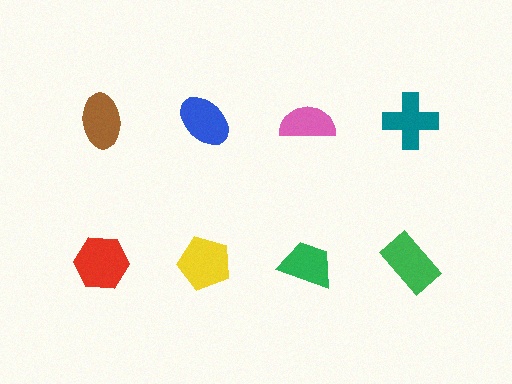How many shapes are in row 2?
4 shapes.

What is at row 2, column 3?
A green trapezoid.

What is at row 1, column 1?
A brown ellipse.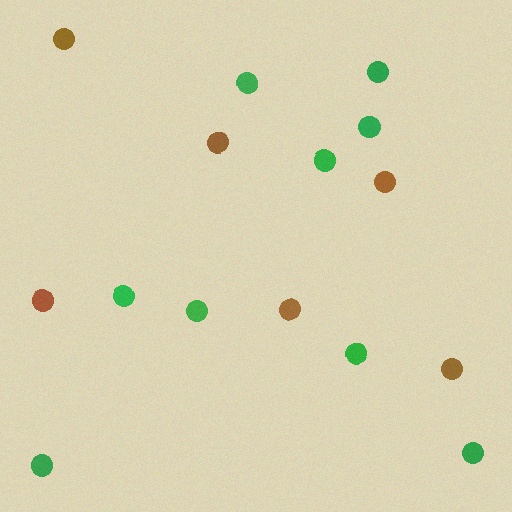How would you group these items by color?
There are 2 groups: one group of green circles (9) and one group of brown circles (6).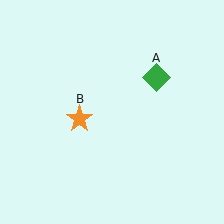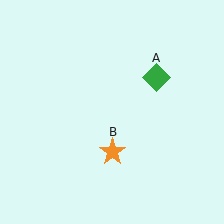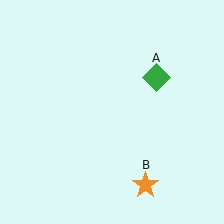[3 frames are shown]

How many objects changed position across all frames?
1 object changed position: orange star (object B).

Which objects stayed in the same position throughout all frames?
Green diamond (object A) remained stationary.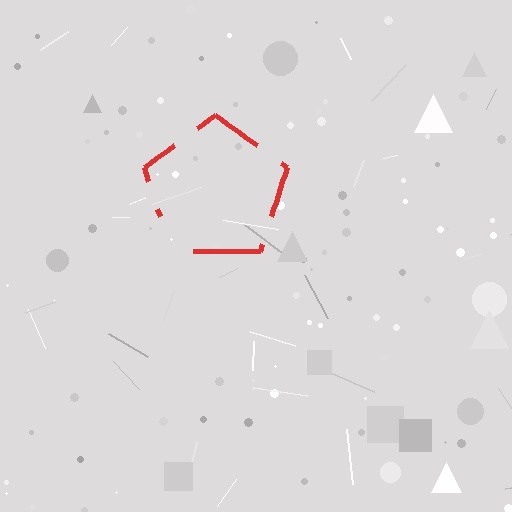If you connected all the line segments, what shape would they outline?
They would outline a pentagon.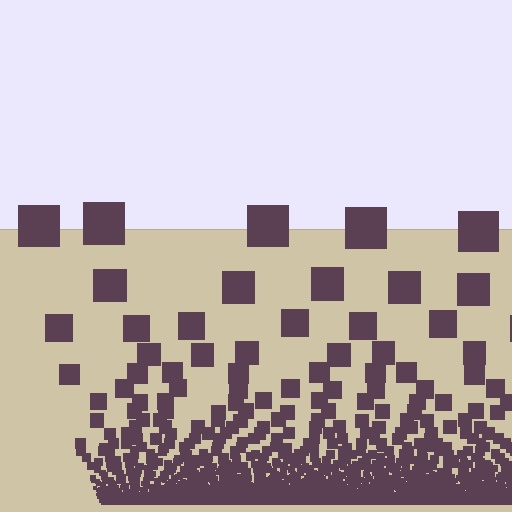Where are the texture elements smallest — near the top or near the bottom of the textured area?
Near the bottom.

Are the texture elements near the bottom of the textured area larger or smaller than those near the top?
Smaller. The gradient is inverted — elements near the bottom are smaller and denser.